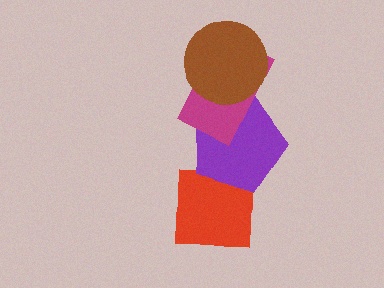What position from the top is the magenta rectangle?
The magenta rectangle is 2nd from the top.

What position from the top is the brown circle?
The brown circle is 1st from the top.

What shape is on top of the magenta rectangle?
The brown circle is on top of the magenta rectangle.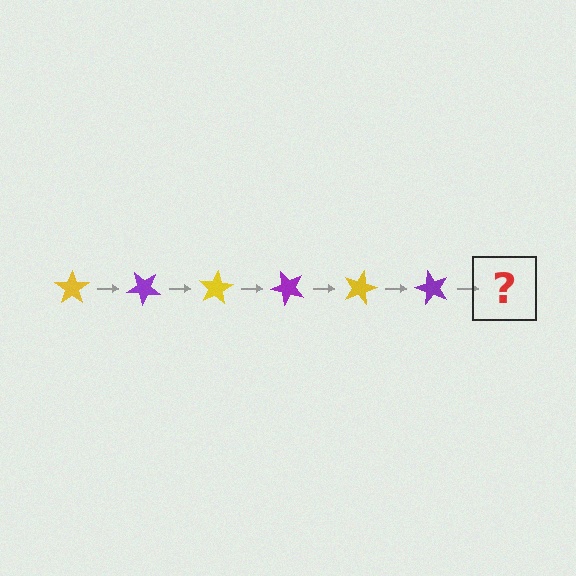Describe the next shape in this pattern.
It should be a yellow star, rotated 240 degrees from the start.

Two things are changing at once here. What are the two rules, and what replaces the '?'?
The two rules are that it rotates 40 degrees each step and the color cycles through yellow and purple. The '?' should be a yellow star, rotated 240 degrees from the start.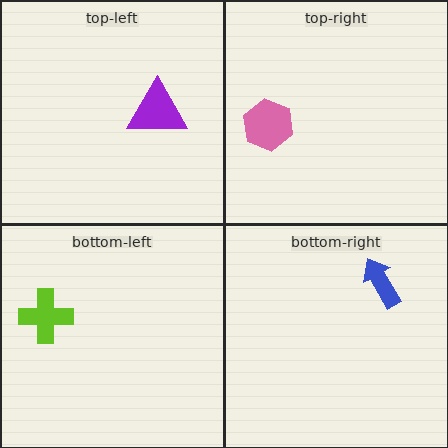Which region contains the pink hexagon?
The top-right region.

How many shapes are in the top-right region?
1.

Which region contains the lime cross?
The bottom-left region.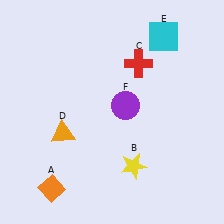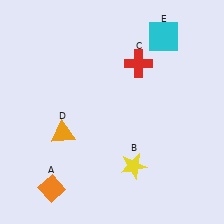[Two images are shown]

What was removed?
The purple circle (F) was removed in Image 2.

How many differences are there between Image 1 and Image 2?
There is 1 difference between the two images.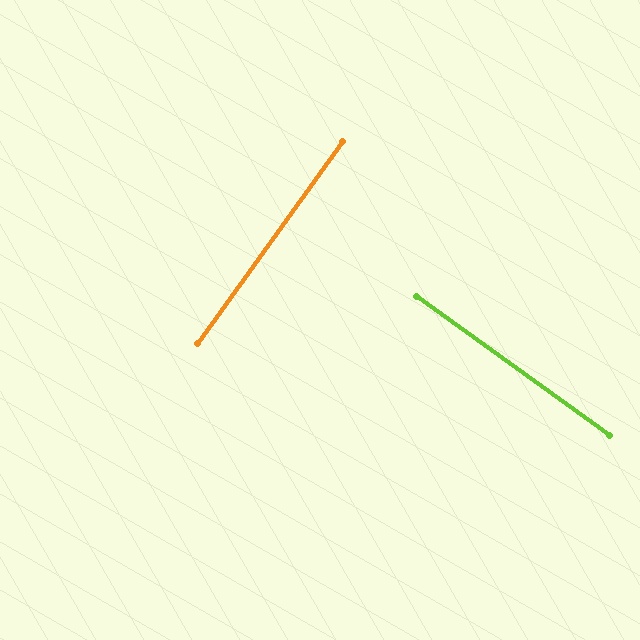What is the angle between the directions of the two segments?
Approximately 90 degrees.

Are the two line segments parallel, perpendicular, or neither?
Perpendicular — they meet at approximately 90°.